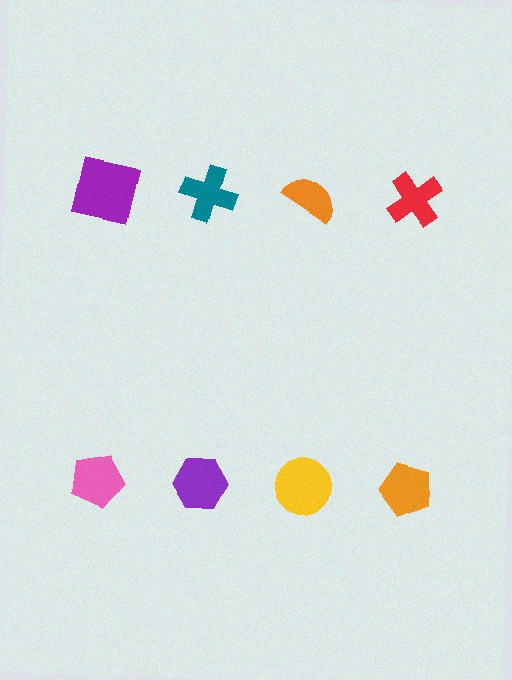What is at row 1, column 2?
A teal cross.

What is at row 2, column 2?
A purple hexagon.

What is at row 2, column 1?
A pink pentagon.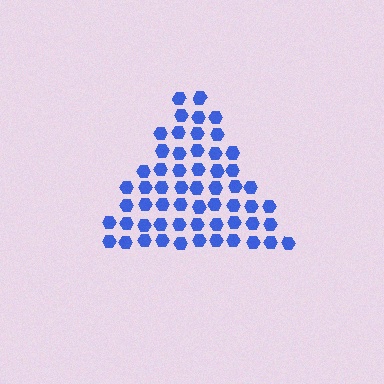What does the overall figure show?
The overall figure shows a triangle.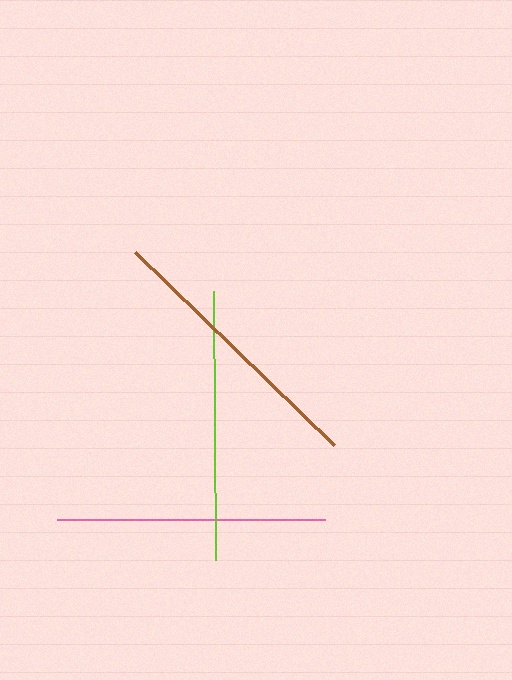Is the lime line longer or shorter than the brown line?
The brown line is longer than the lime line.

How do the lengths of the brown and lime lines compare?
The brown and lime lines are approximately the same length.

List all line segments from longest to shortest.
From longest to shortest: brown, lime, pink.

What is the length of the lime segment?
The lime segment is approximately 269 pixels long.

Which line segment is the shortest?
The pink line is the shortest at approximately 268 pixels.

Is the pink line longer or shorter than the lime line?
The lime line is longer than the pink line.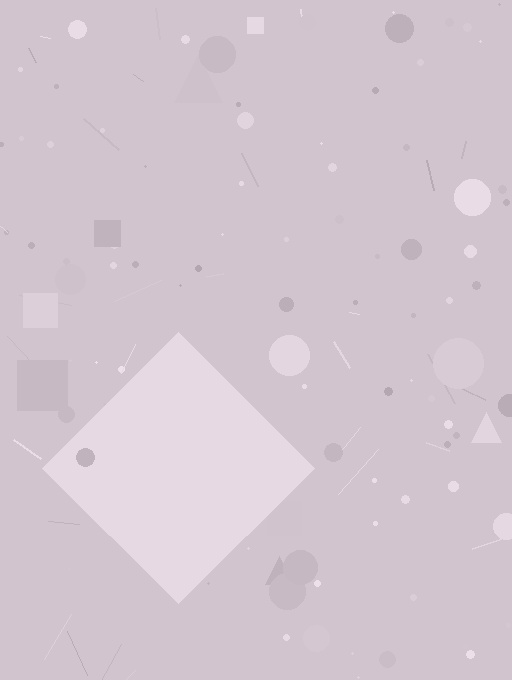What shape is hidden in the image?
A diamond is hidden in the image.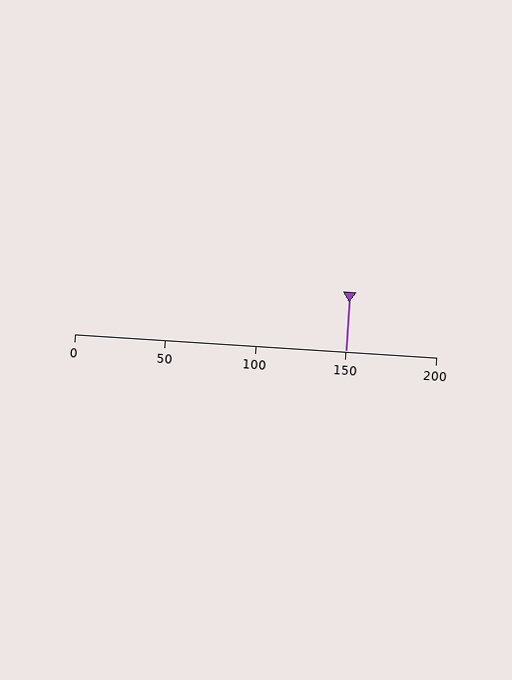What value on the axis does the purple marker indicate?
The marker indicates approximately 150.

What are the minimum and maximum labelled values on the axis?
The axis runs from 0 to 200.